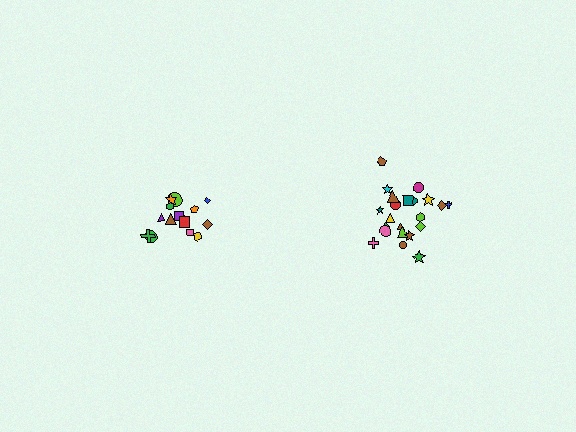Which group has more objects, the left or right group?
The right group.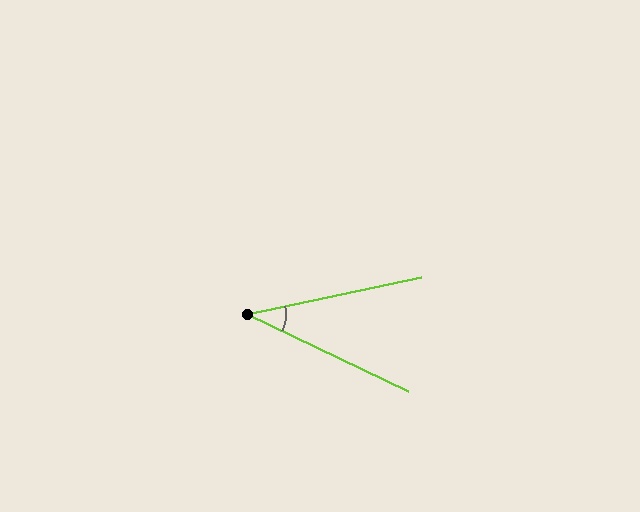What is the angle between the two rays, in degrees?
Approximately 38 degrees.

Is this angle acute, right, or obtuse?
It is acute.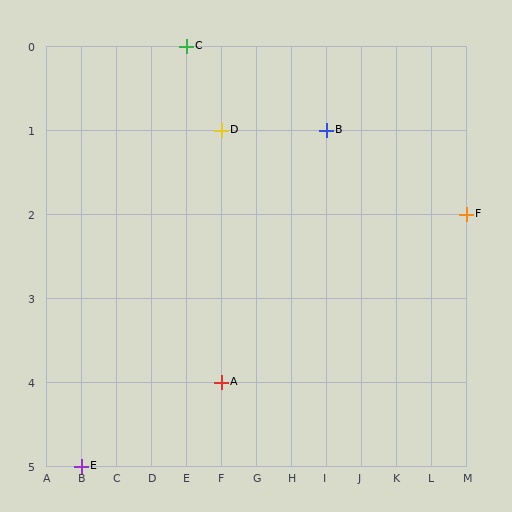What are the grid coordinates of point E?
Point E is at grid coordinates (B, 5).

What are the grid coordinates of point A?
Point A is at grid coordinates (F, 4).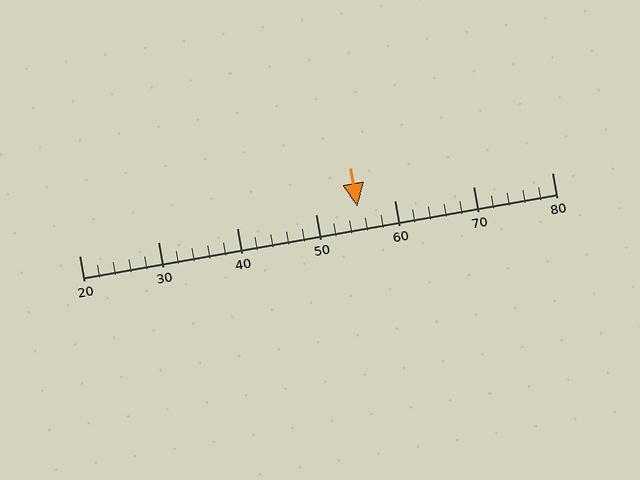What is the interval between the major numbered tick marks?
The major tick marks are spaced 10 units apart.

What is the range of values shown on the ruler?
The ruler shows values from 20 to 80.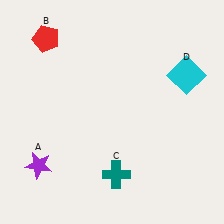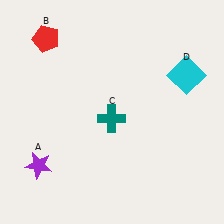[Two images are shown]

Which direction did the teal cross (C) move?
The teal cross (C) moved up.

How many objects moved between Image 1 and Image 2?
1 object moved between the two images.